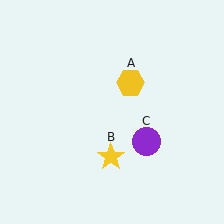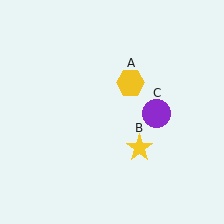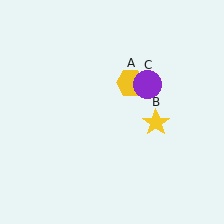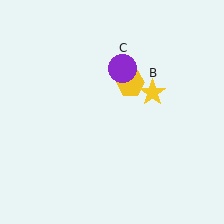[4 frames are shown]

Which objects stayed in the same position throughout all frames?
Yellow hexagon (object A) remained stationary.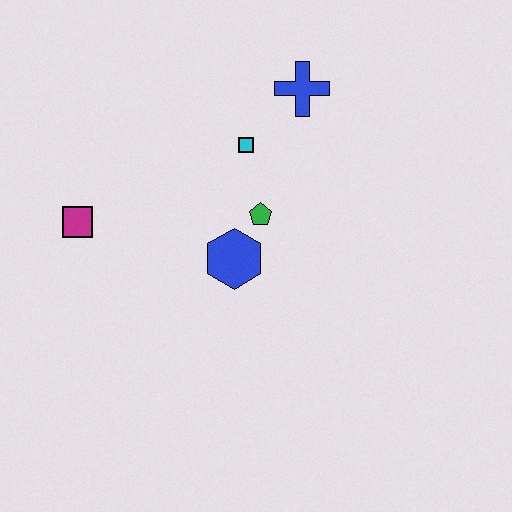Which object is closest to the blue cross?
The cyan square is closest to the blue cross.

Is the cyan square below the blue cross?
Yes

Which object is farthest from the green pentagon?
The magenta square is farthest from the green pentagon.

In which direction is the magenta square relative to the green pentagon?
The magenta square is to the left of the green pentagon.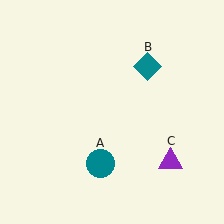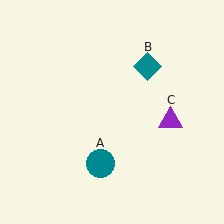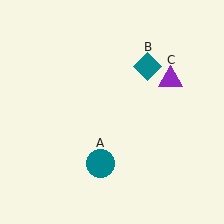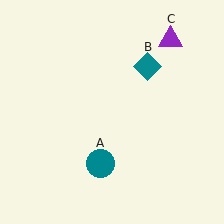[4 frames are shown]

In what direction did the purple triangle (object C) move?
The purple triangle (object C) moved up.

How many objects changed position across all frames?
1 object changed position: purple triangle (object C).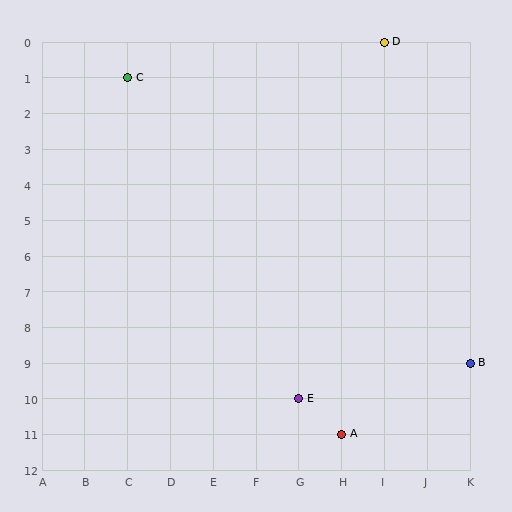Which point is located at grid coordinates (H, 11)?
Point A is at (H, 11).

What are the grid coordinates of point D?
Point D is at grid coordinates (I, 0).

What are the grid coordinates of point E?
Point E is at grid coordinates (G, 10).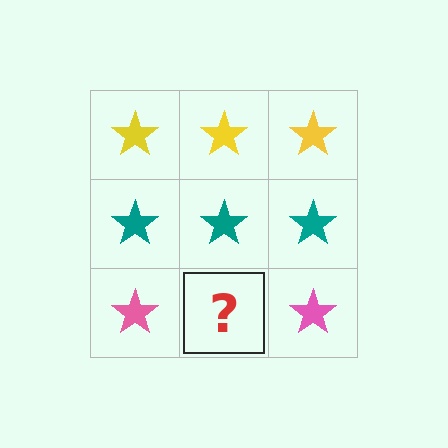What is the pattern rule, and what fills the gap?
The rule is that each row has a consistent color. The gap should be filled with a pink star.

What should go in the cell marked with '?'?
The missing cell should contain a pink star.